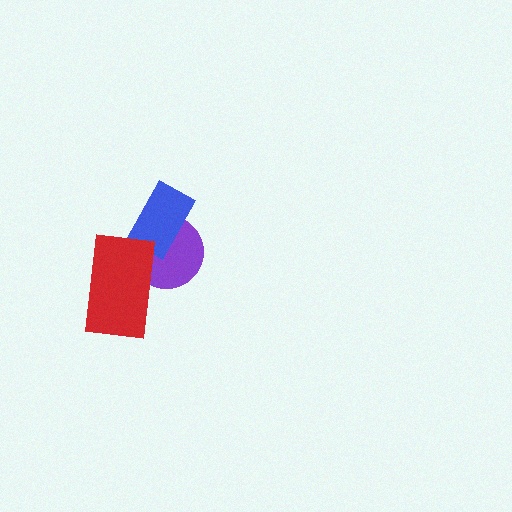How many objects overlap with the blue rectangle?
1 object overlaps with the blue rectangle.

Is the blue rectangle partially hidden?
No, no other shape covers it.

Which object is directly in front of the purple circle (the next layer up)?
The blue rectangle is directly in front of the purple circle.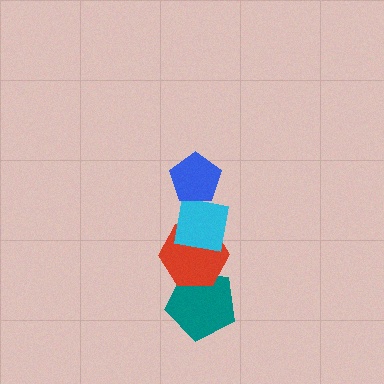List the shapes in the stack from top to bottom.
From top to bottom: the blue pentagon, the cyan square, the red hexagon, the teal pentagon.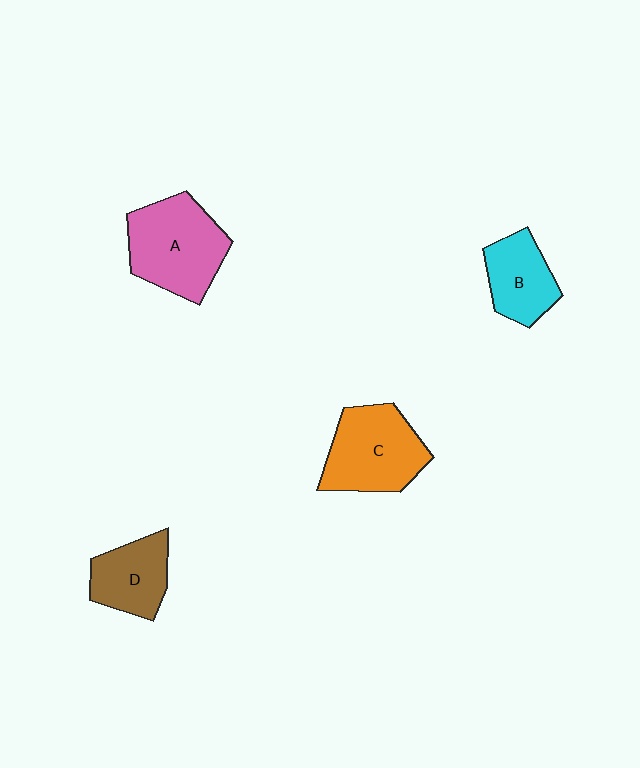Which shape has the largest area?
Shape A (pink).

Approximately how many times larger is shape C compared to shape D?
Approximately 1.4 times.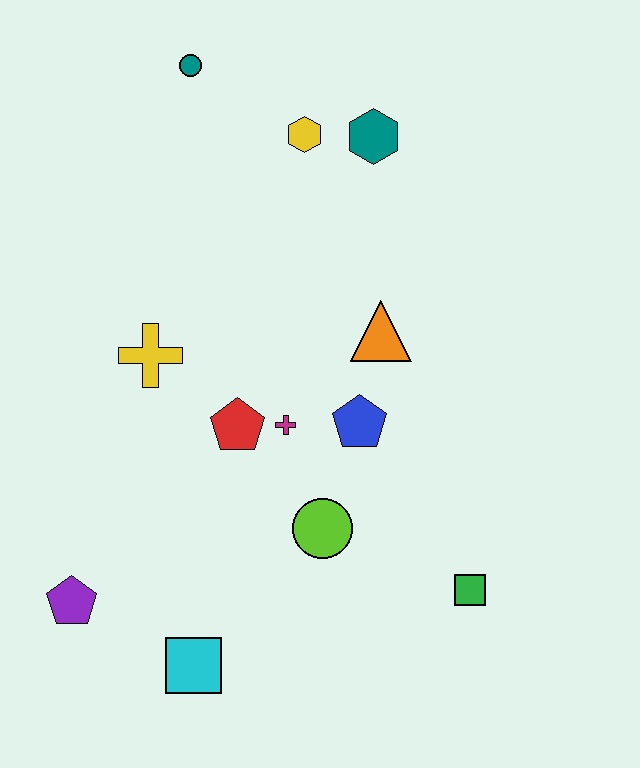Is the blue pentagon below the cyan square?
No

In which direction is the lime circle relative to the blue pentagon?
The lime circle is below the blue pentagon.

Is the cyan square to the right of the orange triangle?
No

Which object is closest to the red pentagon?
The magenta cross is closest to the red pentagon.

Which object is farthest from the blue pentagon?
The teal circle is farthest from the blue pentagon.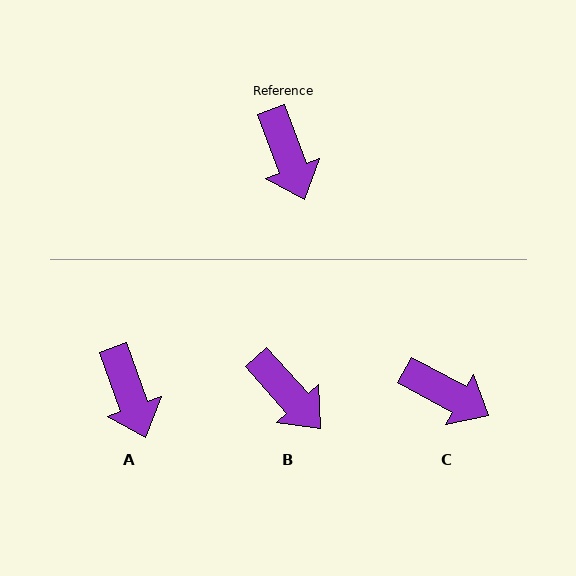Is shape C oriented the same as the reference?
No, it is off by about 41 degrees.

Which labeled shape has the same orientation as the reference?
A.